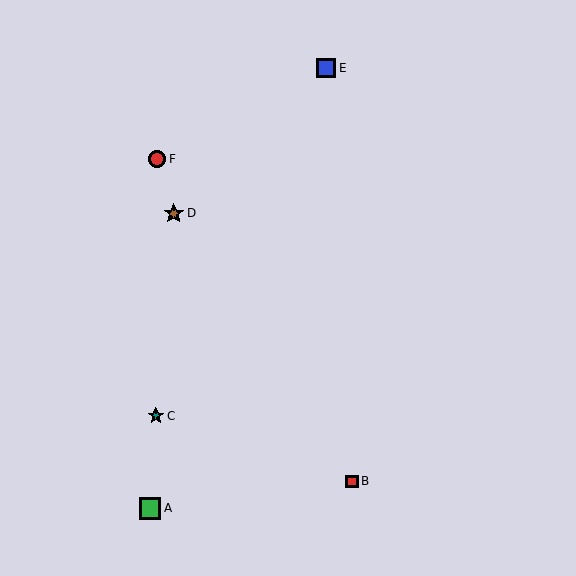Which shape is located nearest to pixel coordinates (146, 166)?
The red circle (labeled F) at (157, 159) is nearest to that location.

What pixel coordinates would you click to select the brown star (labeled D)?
Click at (174, 213) to select the brown star D.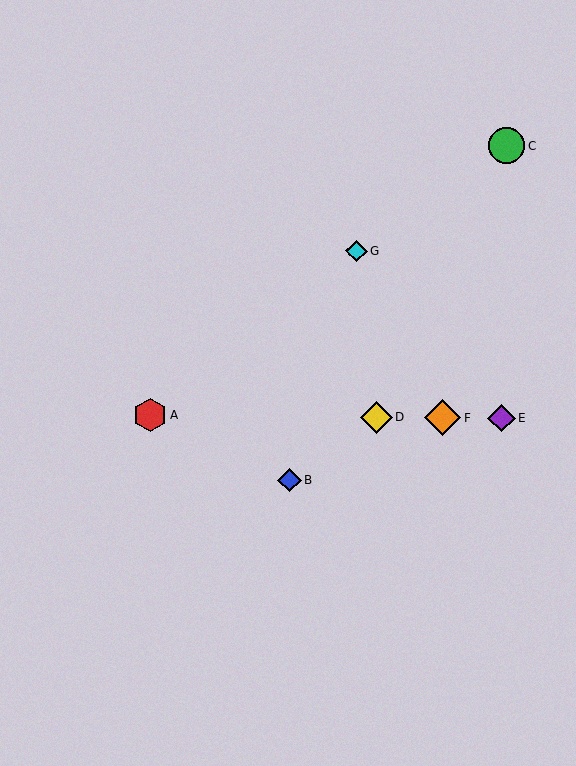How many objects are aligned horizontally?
4 objects (A, D, E, F) are aligned horizontally.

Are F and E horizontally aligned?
Yes, both are at y≈418.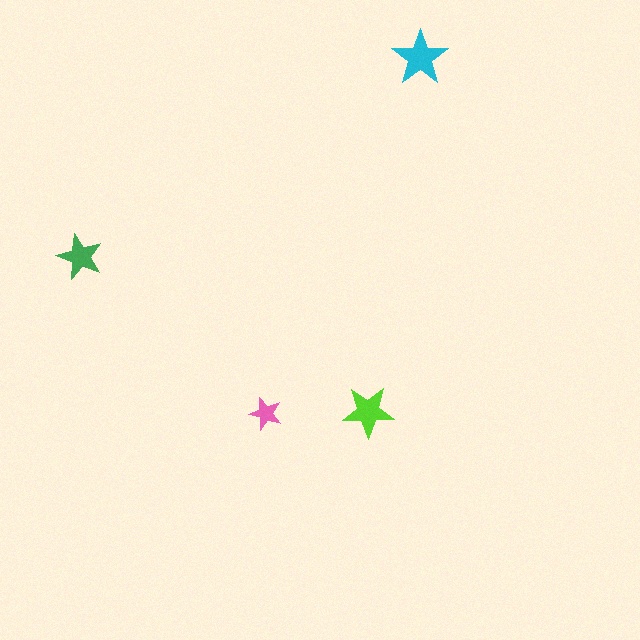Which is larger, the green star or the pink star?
The green one.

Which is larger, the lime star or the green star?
The lime one.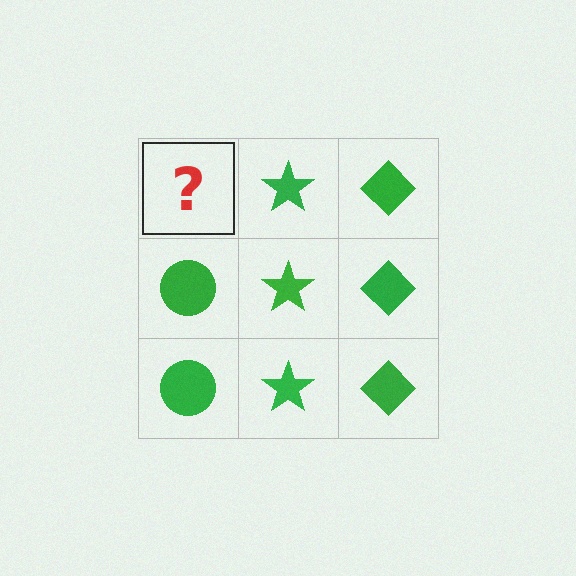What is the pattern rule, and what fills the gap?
The rule is that each column has a consistent shape. The gap should be filled with a green circle.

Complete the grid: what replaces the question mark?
The question mark should be replaced with a green circle.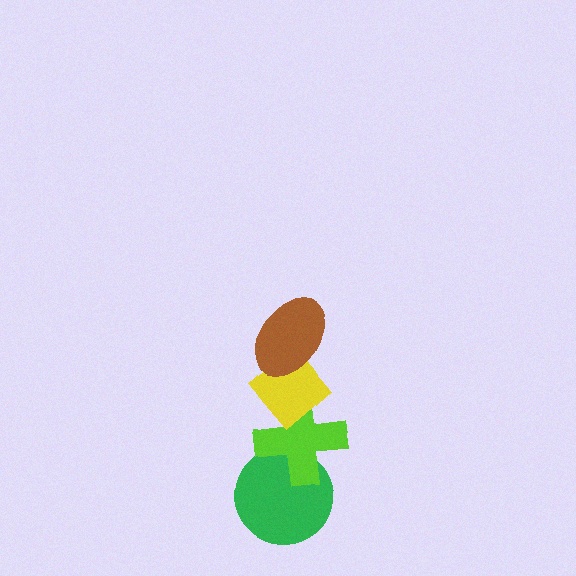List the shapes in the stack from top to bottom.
From top to bottom: the brown ellipse, the yellow diamond, the lime cross, the green circle.